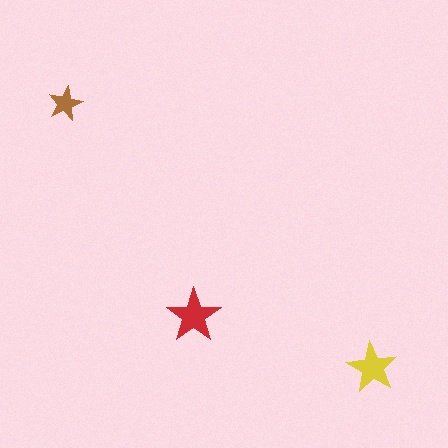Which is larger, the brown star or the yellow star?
The yellow one.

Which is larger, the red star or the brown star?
The red one.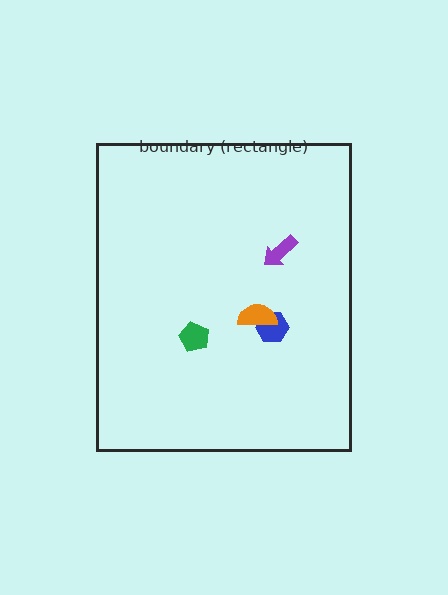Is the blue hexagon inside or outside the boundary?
Inside.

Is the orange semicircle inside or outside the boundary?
Inside.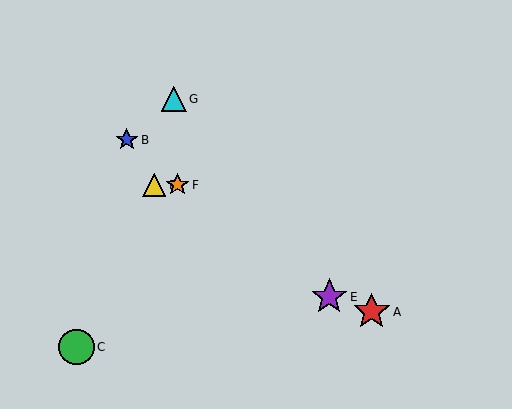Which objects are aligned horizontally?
Objects D, F are aligned horizontally.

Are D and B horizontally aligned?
No, D is at y≈185 and B is at y≈140.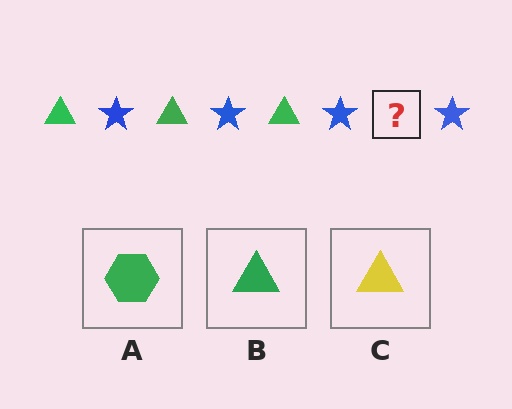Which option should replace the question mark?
Option B.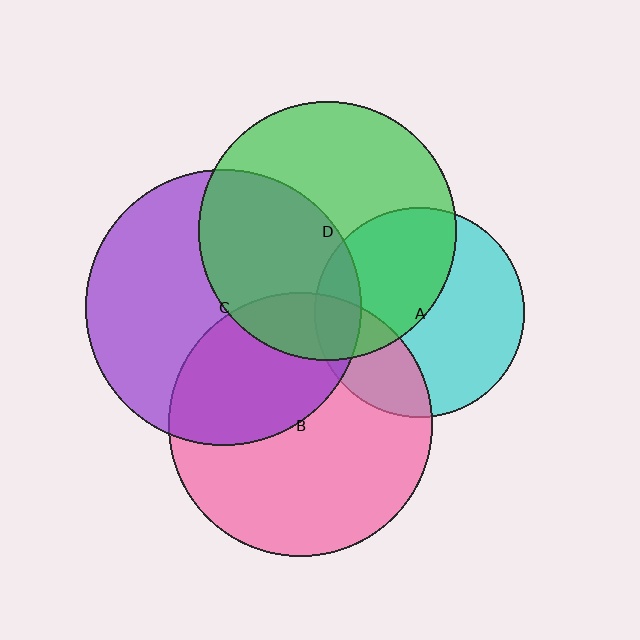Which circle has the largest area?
Circle C (purple).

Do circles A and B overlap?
Yes.